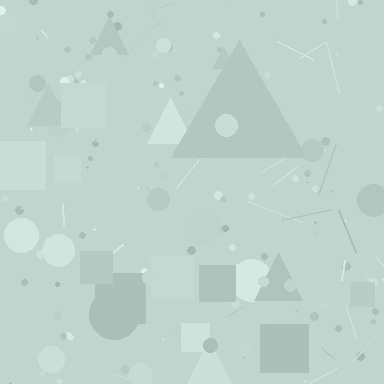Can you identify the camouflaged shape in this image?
The camouflaged shape is a triangle.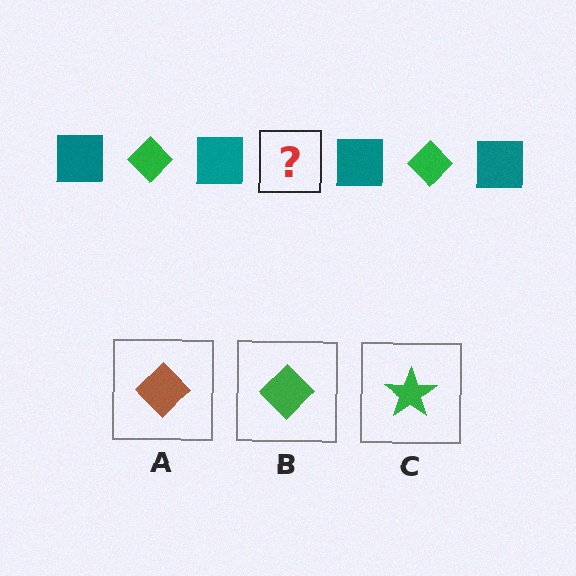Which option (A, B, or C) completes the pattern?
B.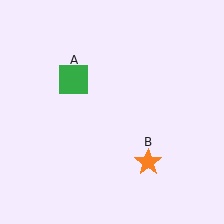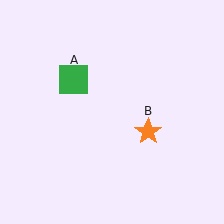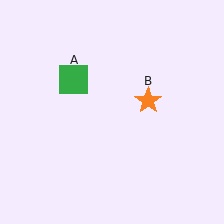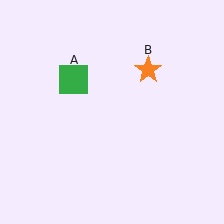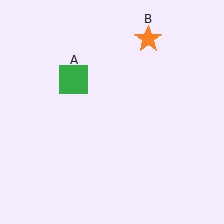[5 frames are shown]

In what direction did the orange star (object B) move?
The orange star (object B) moved up.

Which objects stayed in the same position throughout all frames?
Green square (object A) remained stationary.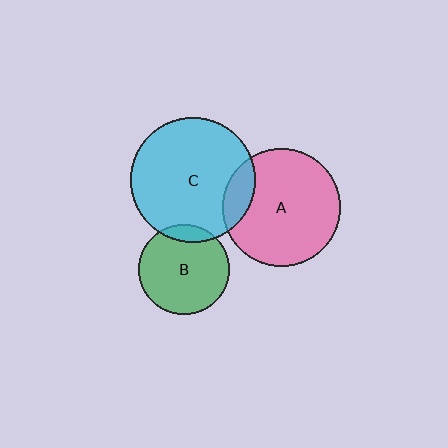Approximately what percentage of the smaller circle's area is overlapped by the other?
Approximately 15%.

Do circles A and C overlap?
Yes.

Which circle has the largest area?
Circle C (cyan).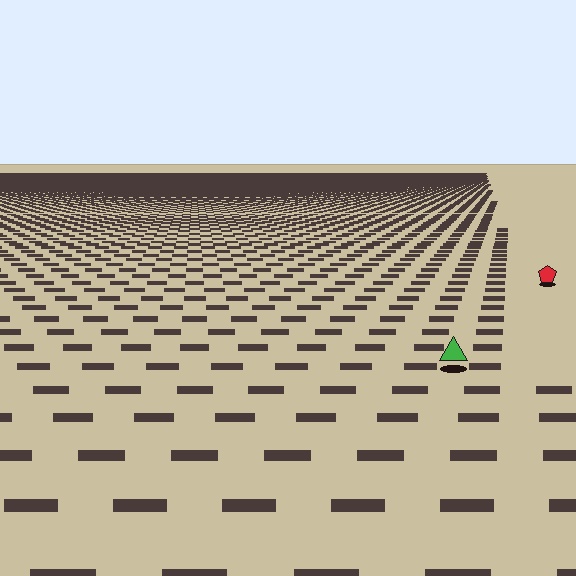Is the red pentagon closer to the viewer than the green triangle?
No. The green triangle is closer — you can tell from the texture gradient: the ground texture is coarser near it.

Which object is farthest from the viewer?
The red pentagon is farthest from the viewer. It appears smaller and the ground texture around it is denser.